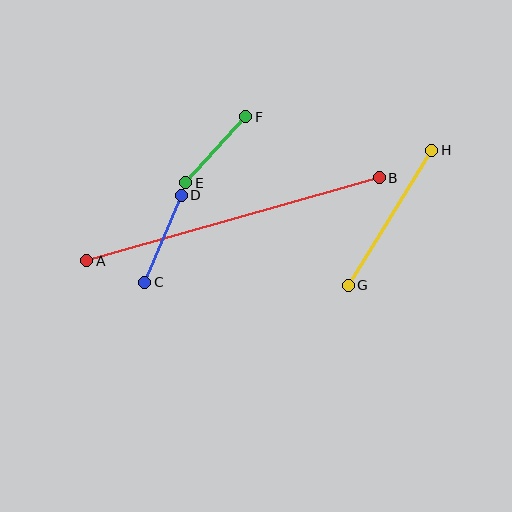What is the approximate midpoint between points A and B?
The midpoint is at approximately (233, 219) pixels.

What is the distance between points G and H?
The distance is approximately 159 pixels.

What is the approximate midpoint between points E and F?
The midpoint is at approximately (216, 150) pixels.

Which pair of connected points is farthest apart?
Points A and B are farthest apart.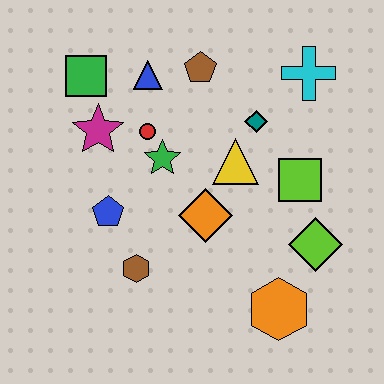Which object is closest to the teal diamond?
The yellow triangle is closest to the teal diamond.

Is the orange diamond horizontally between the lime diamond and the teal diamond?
No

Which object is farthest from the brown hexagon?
The cyan cross is farthest from the brown hexagon.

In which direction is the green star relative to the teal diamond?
The green star is to the left of the teal diamond.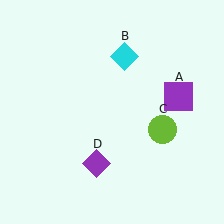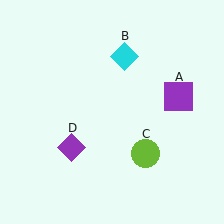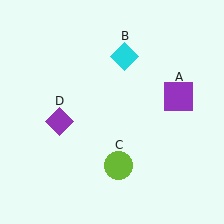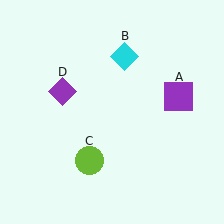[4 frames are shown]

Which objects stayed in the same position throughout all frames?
Purple square (object A) and cyan diamond (object B) remained stationary.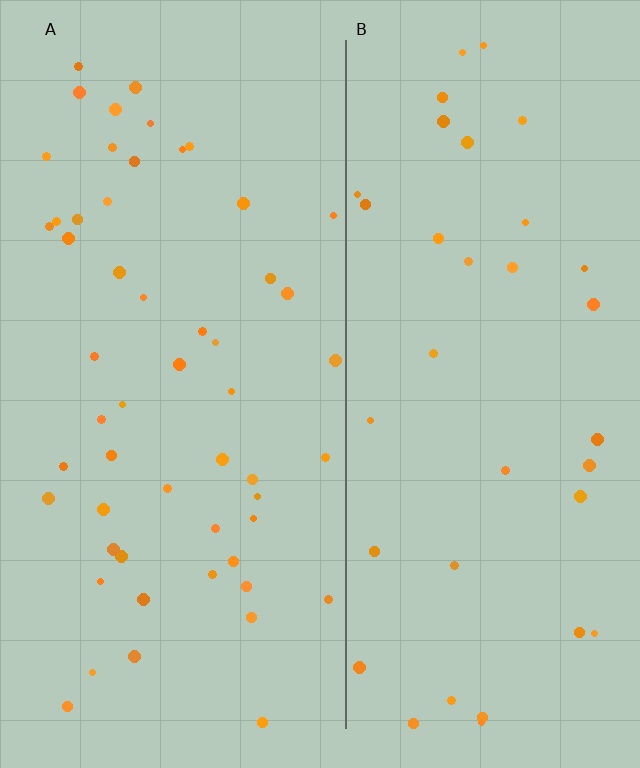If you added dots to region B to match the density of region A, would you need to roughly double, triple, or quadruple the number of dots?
Approximately double.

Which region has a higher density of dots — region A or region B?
A (the left).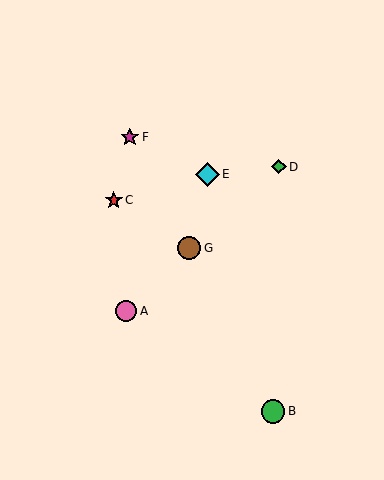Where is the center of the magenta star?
The center of the magenta star is at (130, 137).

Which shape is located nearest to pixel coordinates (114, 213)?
The red star (labeled C) at (114, 200) is nearest to that location.